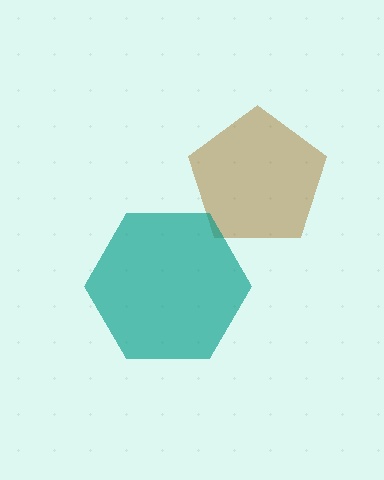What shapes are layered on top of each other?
The layered shapes are: a brown pentagon, a teal hexagon.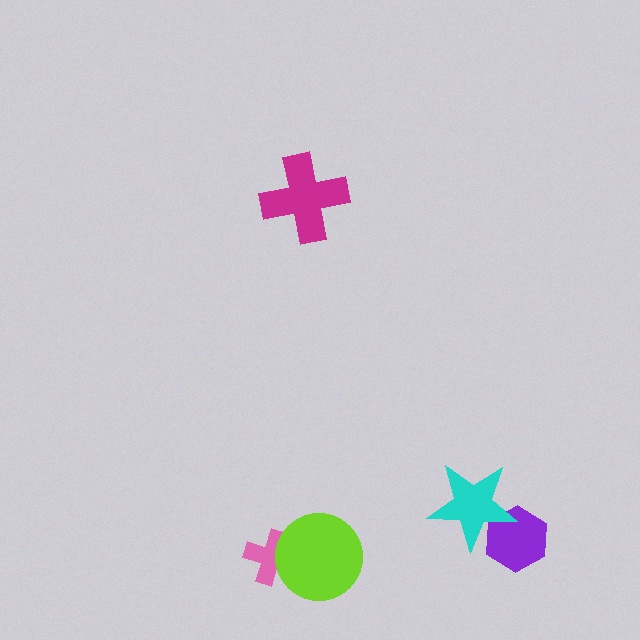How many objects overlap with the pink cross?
1 object overlaps with the pink cross.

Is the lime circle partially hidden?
No, no other shape covers it.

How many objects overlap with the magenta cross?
0 objects overlap with the magenta cross.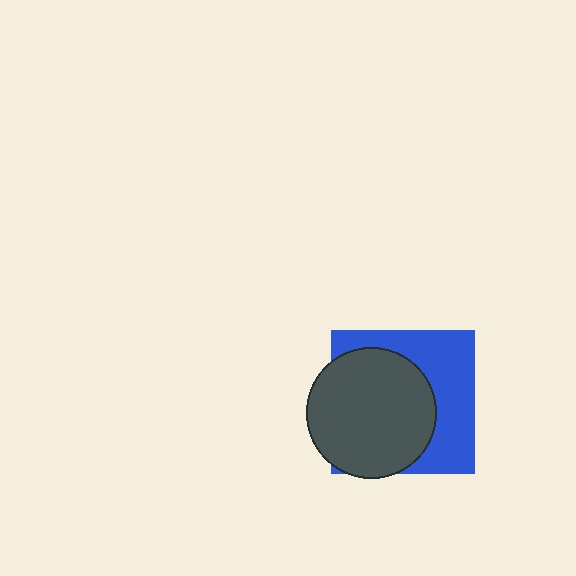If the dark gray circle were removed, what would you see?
You would see the complete blue square.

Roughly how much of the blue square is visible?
A small part of it is visible (roughly 44%).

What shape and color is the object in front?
The object in front is a dark gray circle.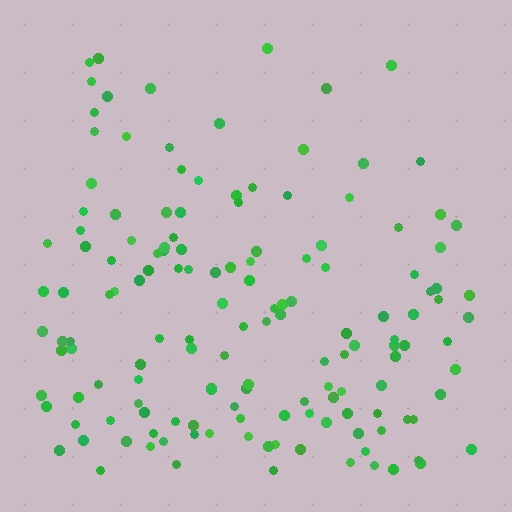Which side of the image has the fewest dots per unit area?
The top.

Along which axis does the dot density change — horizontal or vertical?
Vertical.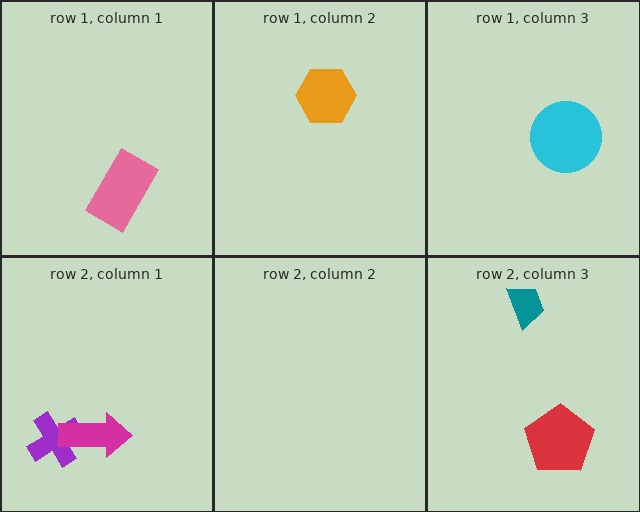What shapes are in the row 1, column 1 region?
The pink rectangle.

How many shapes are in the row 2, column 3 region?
2.